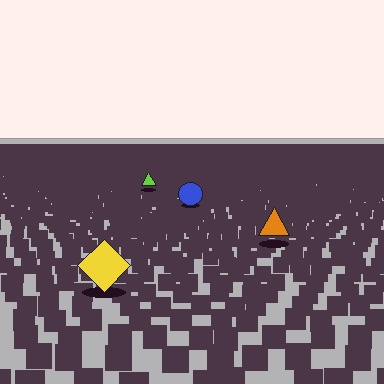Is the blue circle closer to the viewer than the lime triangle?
Yes. The blue circle is closer — you can tell from the texture gradient: the ground texture is coarser near it.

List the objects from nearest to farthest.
From nearest to farthest: the yellow diamond, the orange triangle, the blue circle, the lime triangle.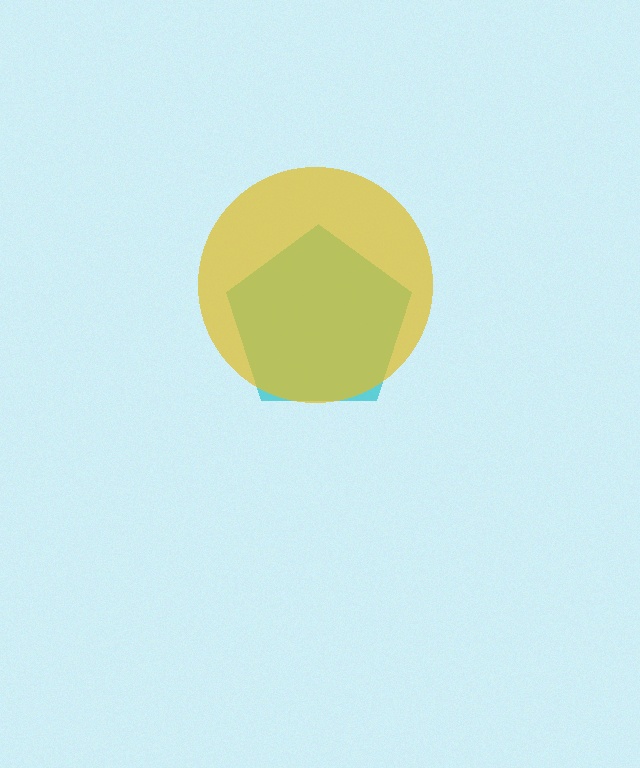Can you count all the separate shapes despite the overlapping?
Yes, there are 2 separate shapes.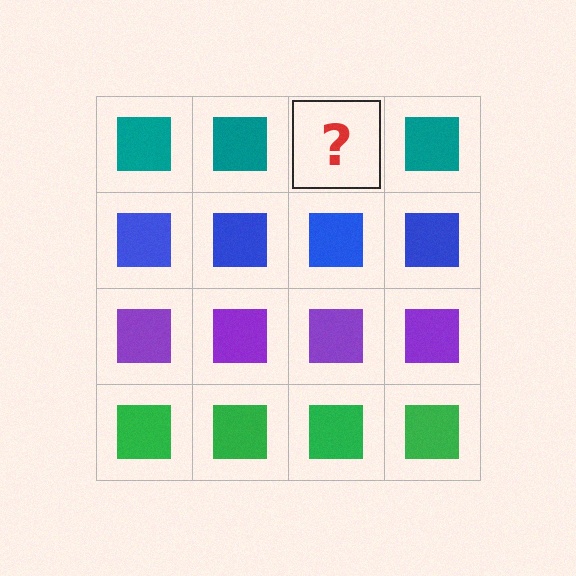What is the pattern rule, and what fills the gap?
The rule is that each row has a consistent color. The gap should be filled with a teal square.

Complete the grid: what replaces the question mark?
The question mark should be replaced with a teal square.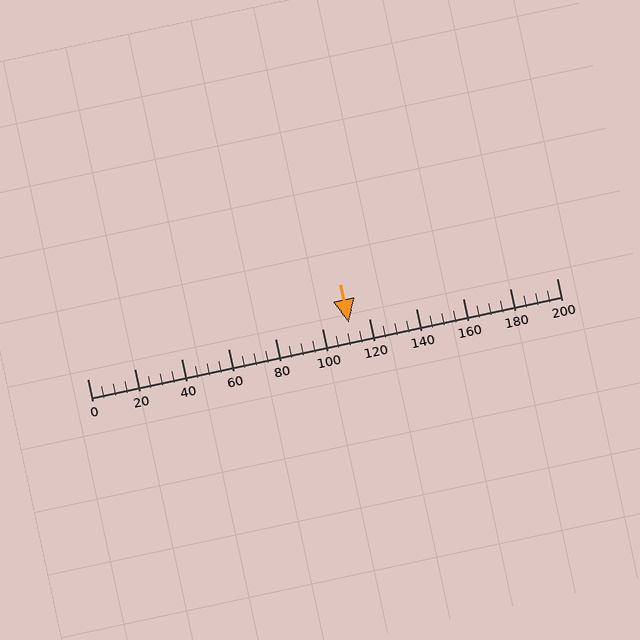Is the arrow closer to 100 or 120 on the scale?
The arrow is closer to 120.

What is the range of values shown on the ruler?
The ruler shows values from 0 to 200.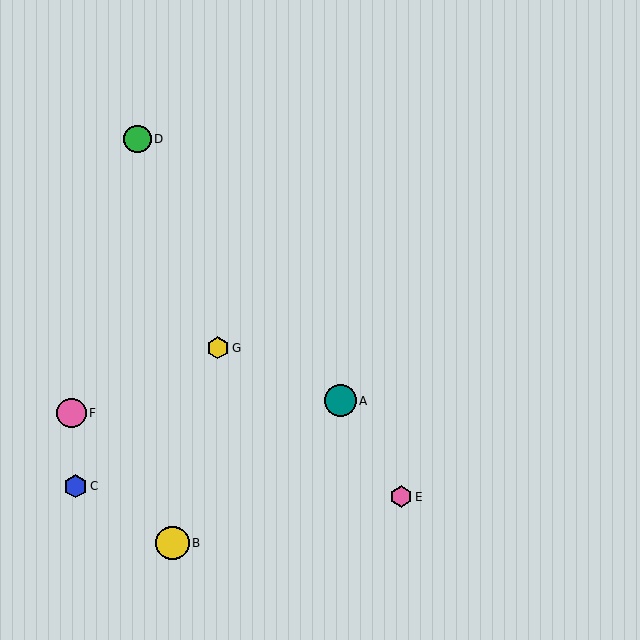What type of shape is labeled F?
Shape F is a pink circle.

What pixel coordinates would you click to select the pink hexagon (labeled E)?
Click at (401, 497) to select the pink hexagon E.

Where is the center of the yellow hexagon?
The center of the yellow hexagon is at (218, 348).